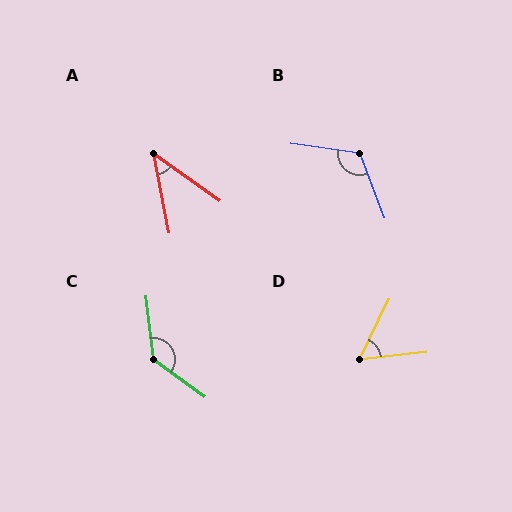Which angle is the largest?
C, at approximately 132 degrees.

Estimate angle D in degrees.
Approximately 58 degrees.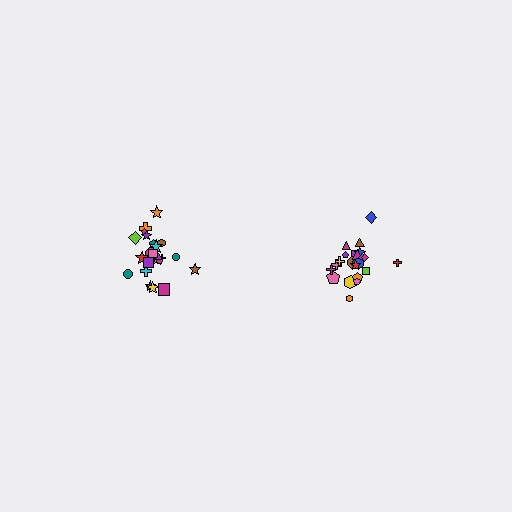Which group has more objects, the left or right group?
The left group.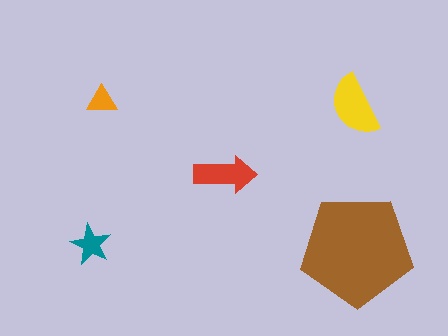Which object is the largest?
The brown pentagon.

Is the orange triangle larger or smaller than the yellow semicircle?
Smaller.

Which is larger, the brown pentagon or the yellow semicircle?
The brown pentagon.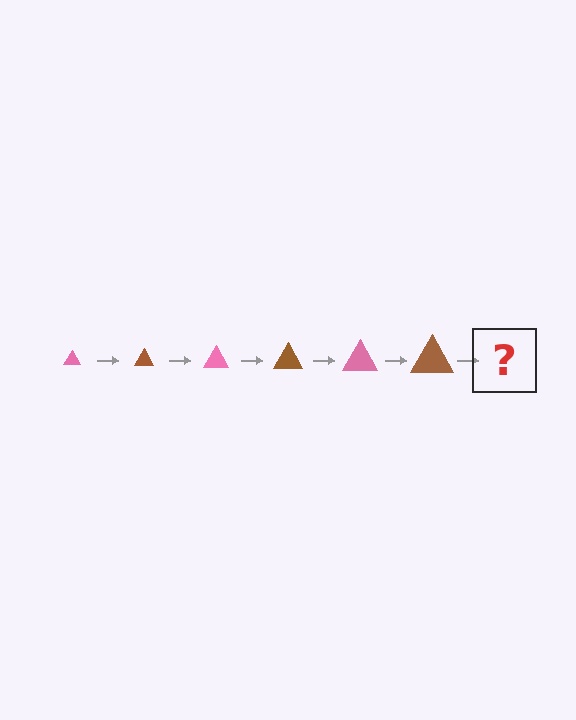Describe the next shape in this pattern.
It should be a pink triangle, larger than the previous one.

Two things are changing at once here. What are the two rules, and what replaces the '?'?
The two rules are that the triangle grows larger each step and the color cycles through pink and brown. The '?' should be a pink triangle, larger than the previous one.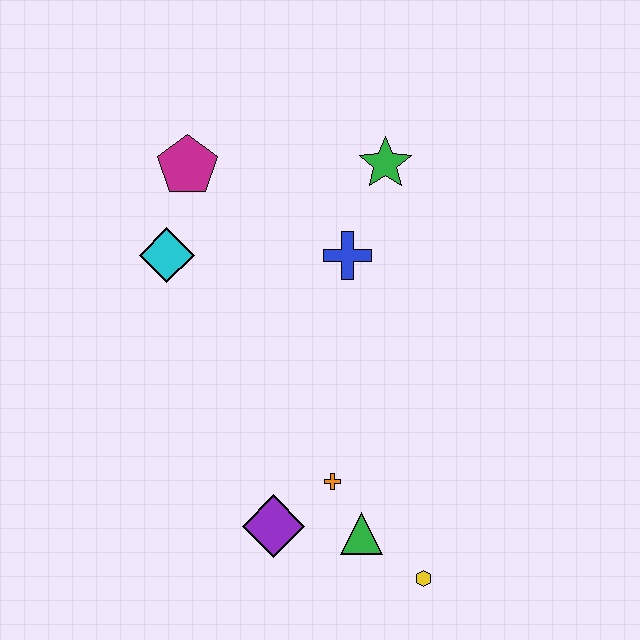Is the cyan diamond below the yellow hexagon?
No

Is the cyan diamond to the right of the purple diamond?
No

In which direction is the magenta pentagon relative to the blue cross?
The magenta pentagon is to the left of the blue cross.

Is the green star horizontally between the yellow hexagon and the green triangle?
Yes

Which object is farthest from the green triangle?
The magenta pentagon is farthest from the green triangle.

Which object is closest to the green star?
The blue cross is closest to the green star.